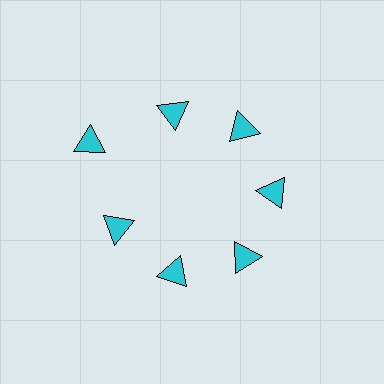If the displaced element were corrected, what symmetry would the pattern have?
It would have 7-fold rotational symmetry — the pattern would map onto itself every 51 degrees.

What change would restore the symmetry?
The symmetry would be restored by moving it inward, back onto the ring so that all 7 triangles sit at equal angles and equal distance from the center.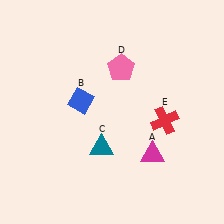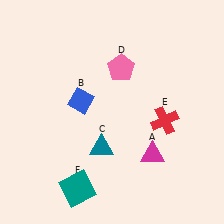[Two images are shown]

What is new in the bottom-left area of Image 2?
A teal square (F) was added in the bottom-left area of Image 2.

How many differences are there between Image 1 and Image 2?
There is 1 difference between the two images.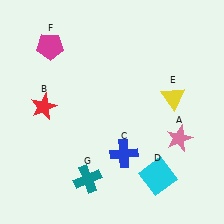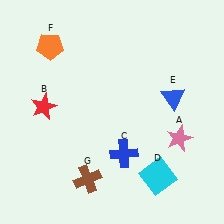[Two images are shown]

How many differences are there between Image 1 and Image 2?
There are 3 differences between the two images.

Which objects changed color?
E changed from yellow to blue. F changed from magenta to orange. G changed from teal to brown.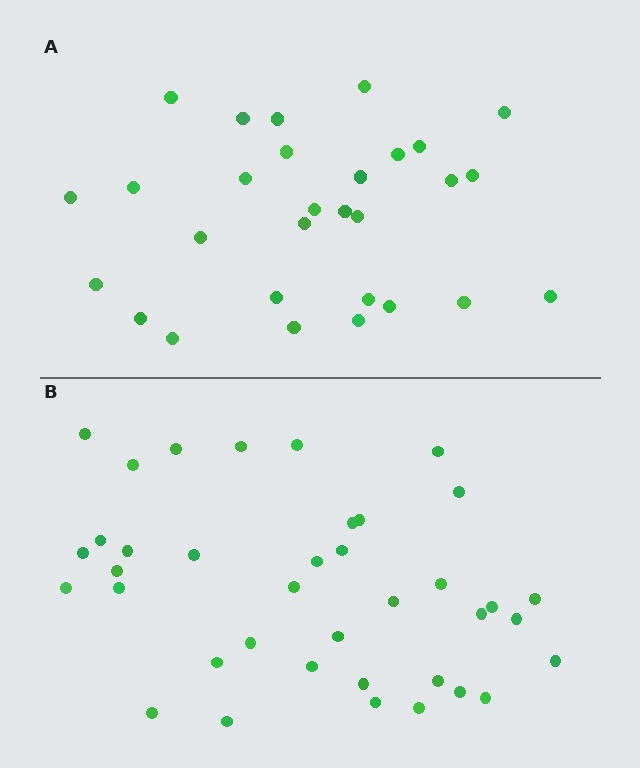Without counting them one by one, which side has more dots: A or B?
Region B (the bottom region) has more dots.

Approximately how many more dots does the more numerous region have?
Region B has roughly 8 or so more dots than region A.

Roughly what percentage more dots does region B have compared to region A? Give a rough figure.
About 30% more.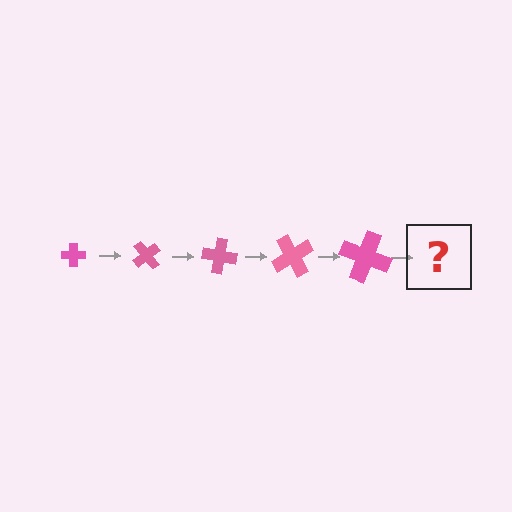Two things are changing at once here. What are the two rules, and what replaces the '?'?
The two rules are that the cross grows larger each step and it rotates 50 degrees each step. The '?' should be a cross, larger than the previous one and rotated 250 degrees from the start.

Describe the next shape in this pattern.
It should be a cross, larger than the previous one and rotated 250 degrees from the start.